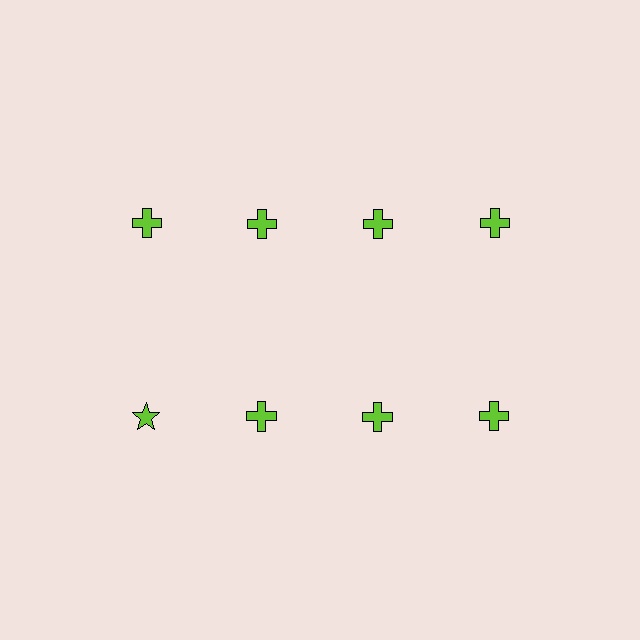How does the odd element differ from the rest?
It has a different shape: star instead of cross.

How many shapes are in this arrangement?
There are 8 shapes arranged in a grid pattern.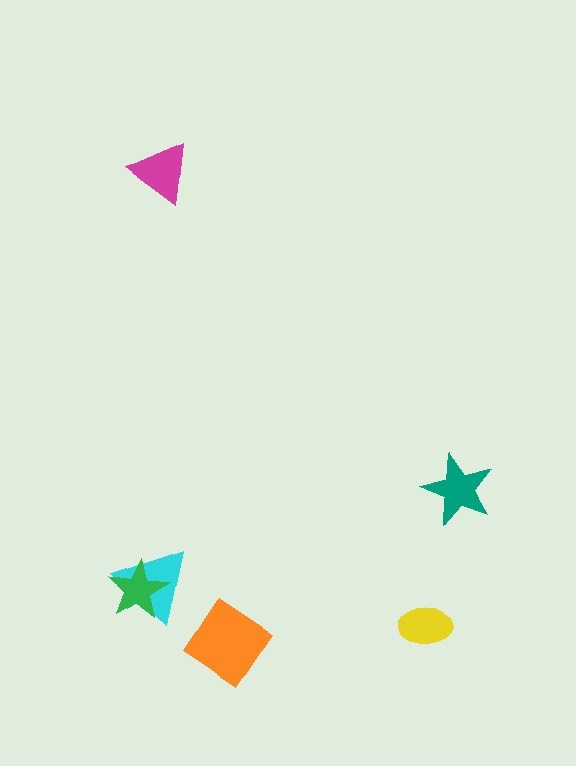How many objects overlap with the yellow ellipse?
0 objects overlap with the yellow ellipse.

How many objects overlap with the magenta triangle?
0 objects overlap with the magenta triangle.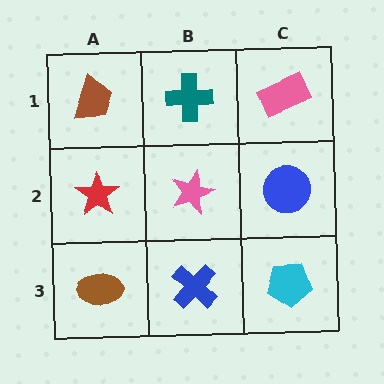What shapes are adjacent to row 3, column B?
A pink star (row 2, column B), a brown ellipse (row 3, column A), a cyan pentagon (row 3, column C).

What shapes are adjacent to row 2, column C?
A pink rectangle (row 1, column C), a cyan pentagon (row 3, column C), a pink star (row 2, column B).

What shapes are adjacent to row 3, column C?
A blue circle (row 2, column C), a blue cross (row 3, column B).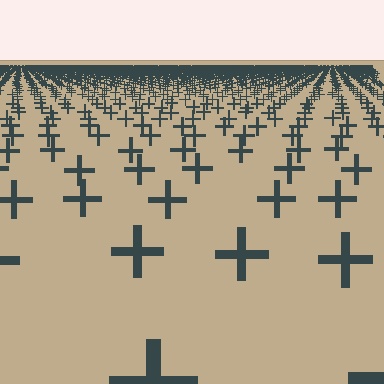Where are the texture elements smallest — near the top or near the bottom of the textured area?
Near the top.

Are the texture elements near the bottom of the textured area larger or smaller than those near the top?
Larger. Near the bottom, elements are closer to the viewer and appear at a bigger on-screen size.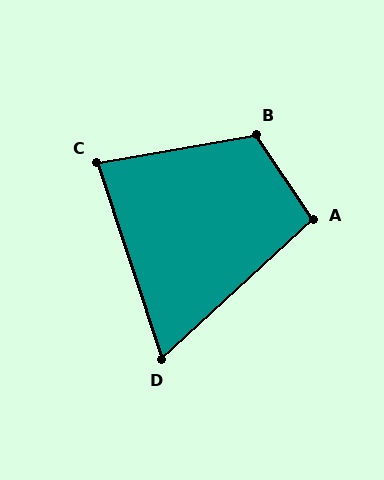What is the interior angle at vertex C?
Approximately 81 degrees (acute).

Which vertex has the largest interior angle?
B, at approximately 114 degrees.